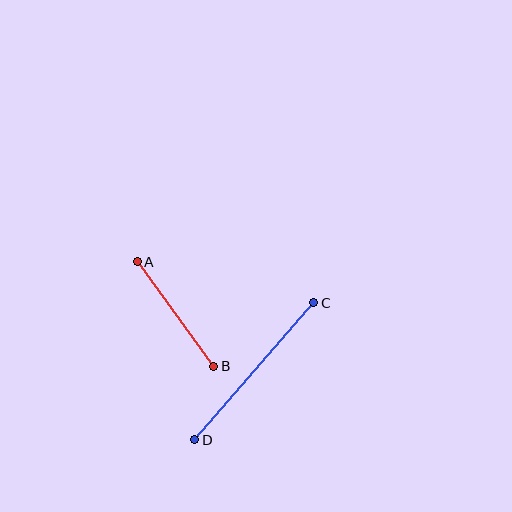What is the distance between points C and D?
The distance is approximately 181 pixels.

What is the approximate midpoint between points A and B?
The midpoint is at approximately (176, 314) pixels.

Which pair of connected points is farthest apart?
Points C and D are farthest apart.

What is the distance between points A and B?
The distance is approximately 129 pixels.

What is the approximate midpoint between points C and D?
The midpoint is at approximately (254, 371) pixels.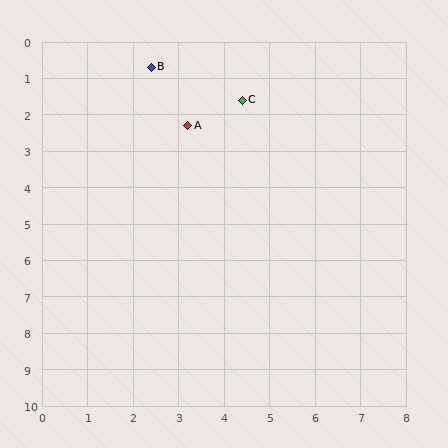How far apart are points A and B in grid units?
Points A and B are about 1.8 grid units apart.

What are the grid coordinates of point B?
Point B is at approximately (2.4, 0.7).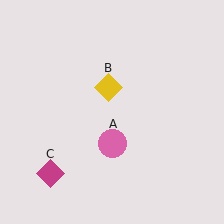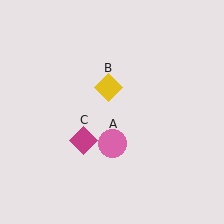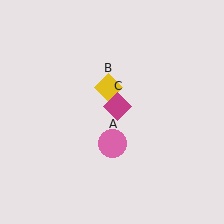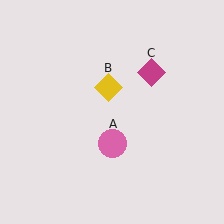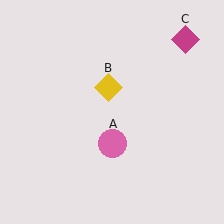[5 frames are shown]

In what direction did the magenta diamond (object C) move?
The magenta diamond (object C) moved up and to the right.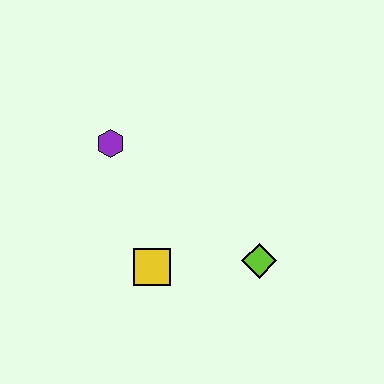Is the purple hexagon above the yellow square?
Yes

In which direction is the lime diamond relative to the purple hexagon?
The lime diamond is to the right of the purple hexagon.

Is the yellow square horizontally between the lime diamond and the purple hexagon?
Yes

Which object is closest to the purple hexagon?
The yellow square is closest to the purple hexagon.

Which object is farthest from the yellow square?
The purple hexagon is farthest from the yellow square.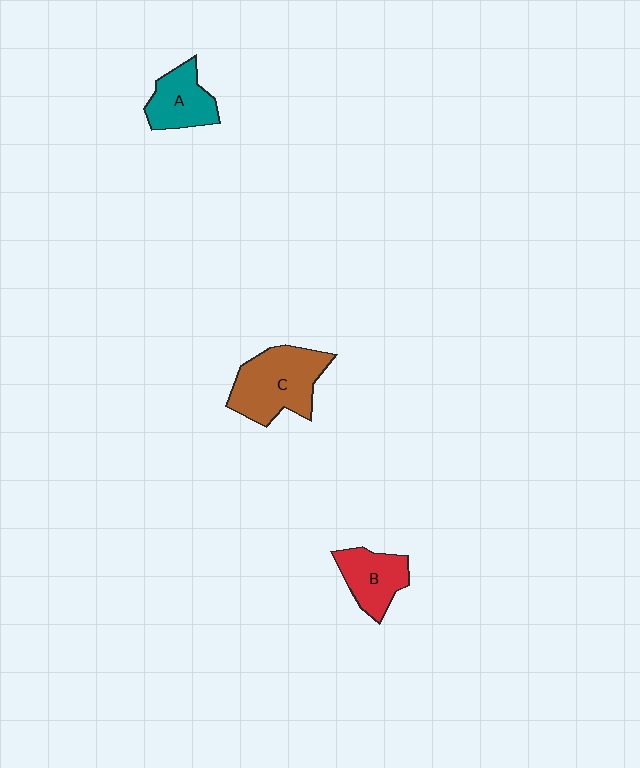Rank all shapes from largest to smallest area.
From largest to smallest: C (brown), B (red), A (teal).